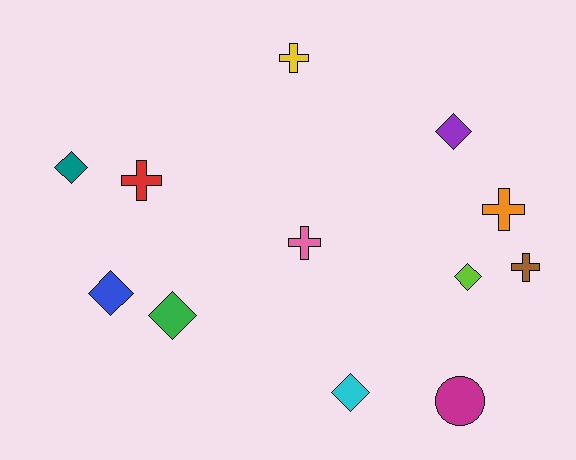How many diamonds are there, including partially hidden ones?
There are 6 diamonds.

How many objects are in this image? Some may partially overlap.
There are 12 objects.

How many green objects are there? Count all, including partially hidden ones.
There is 1 green object.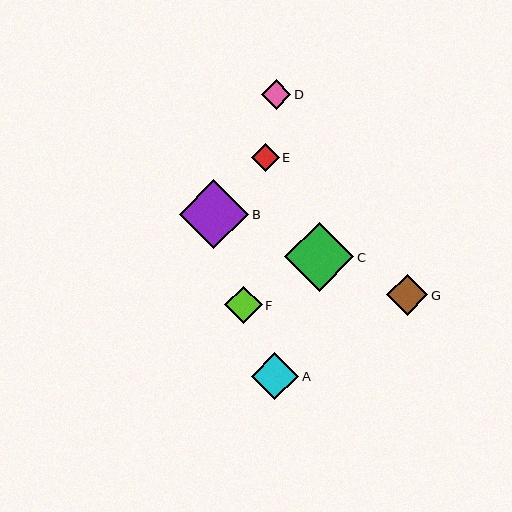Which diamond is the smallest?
Diamond E is the smallest with a size of approximately 27 pixels.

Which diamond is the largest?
Diamond B is the largest with a size of approximately 69 pixels.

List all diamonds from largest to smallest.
From largest to smallest: B, C, A, G, F, D, E.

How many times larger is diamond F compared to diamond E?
Diamond F is approximately 1.4 times the size of diamond E.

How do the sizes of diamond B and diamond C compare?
Diamond B and diamond C are approximately the same size.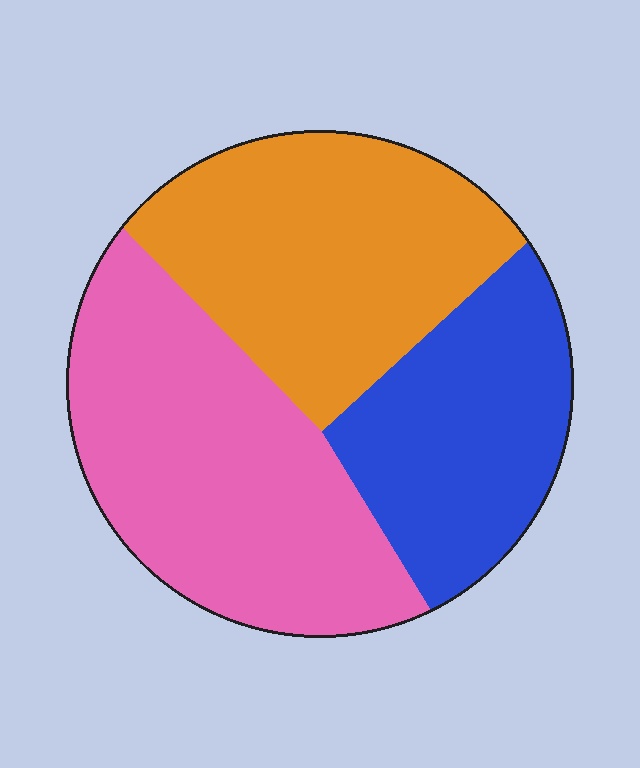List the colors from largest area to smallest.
From largest to smallest: pink, orange, blue.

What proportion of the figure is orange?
Orange takes up about one third (1/3) of the figure.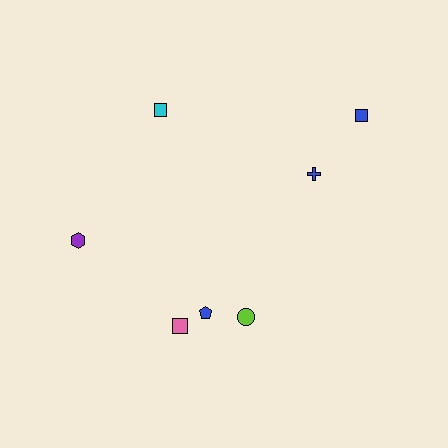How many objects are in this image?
There are 7 objects.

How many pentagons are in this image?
There is 1 pentagon.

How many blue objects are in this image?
There are 3 blue objects.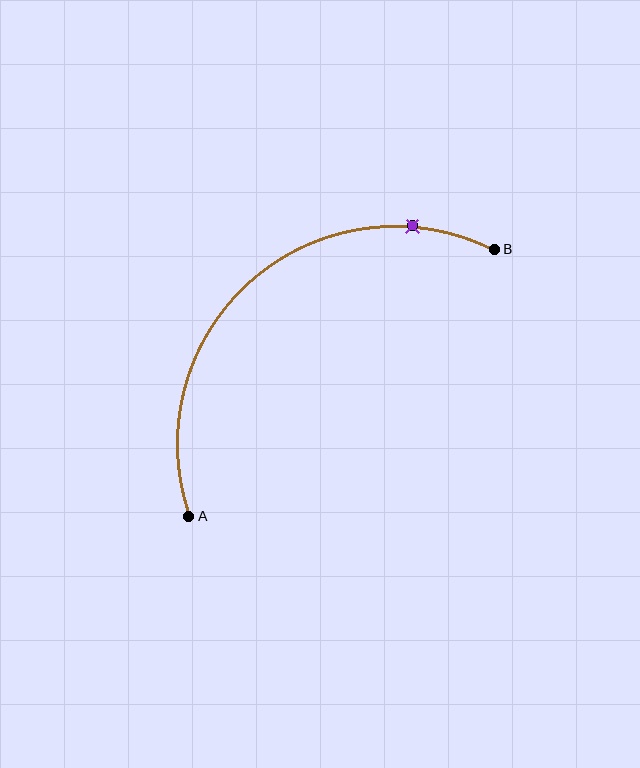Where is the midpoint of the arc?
The arc midpoint is the point on the curve farthest from the straight line joining A and B. It sits above and to the left of that line.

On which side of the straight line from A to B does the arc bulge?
The arc bulges above and to the left of the straight line connecting A and B.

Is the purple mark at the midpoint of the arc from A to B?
No. The purple mark lies on the arc but is closer to endpoint B. The arc midpoint would be at the point on the curve equidistant along the arc from both A and B.